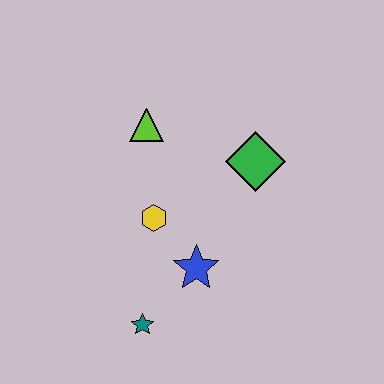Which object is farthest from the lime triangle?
The teal star is farthest from the lime triangle.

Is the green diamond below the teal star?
No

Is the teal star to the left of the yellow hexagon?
Yes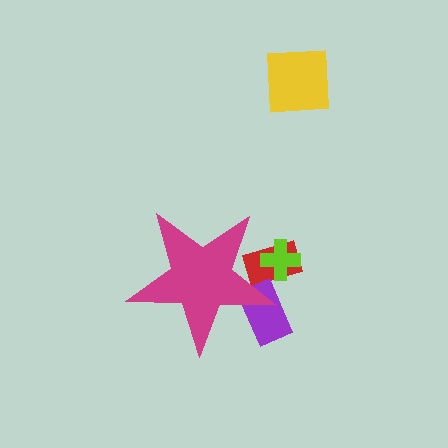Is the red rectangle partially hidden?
Yes, the red rectangle is partially hidden behind the magenta star.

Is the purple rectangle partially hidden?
Yes, the purple rectangle is partially hidden behind the magenta star.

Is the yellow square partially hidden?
No, the yellow square is fully visible.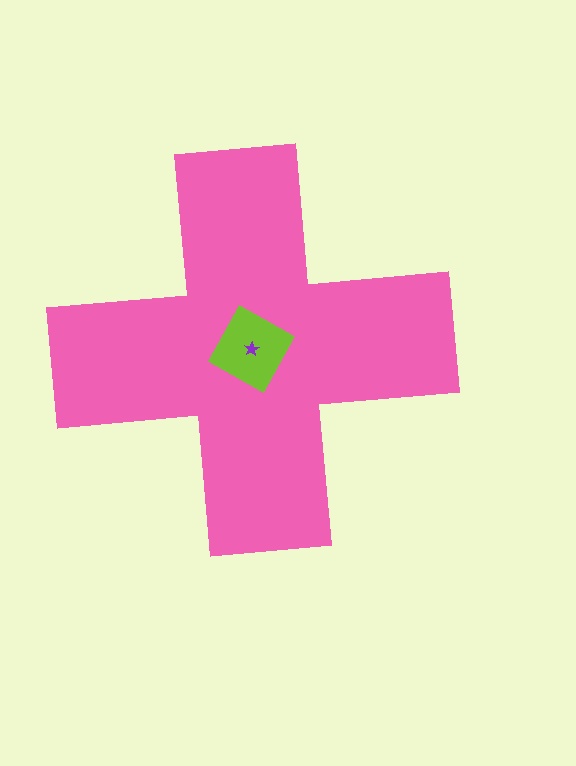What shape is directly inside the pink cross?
The lime square.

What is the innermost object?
The purple star.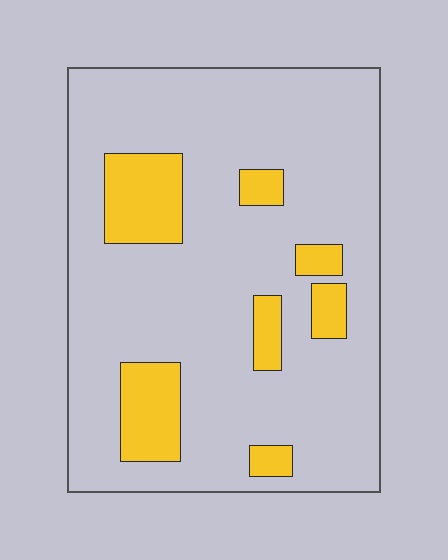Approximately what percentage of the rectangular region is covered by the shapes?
Approximately 15%.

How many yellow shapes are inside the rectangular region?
7.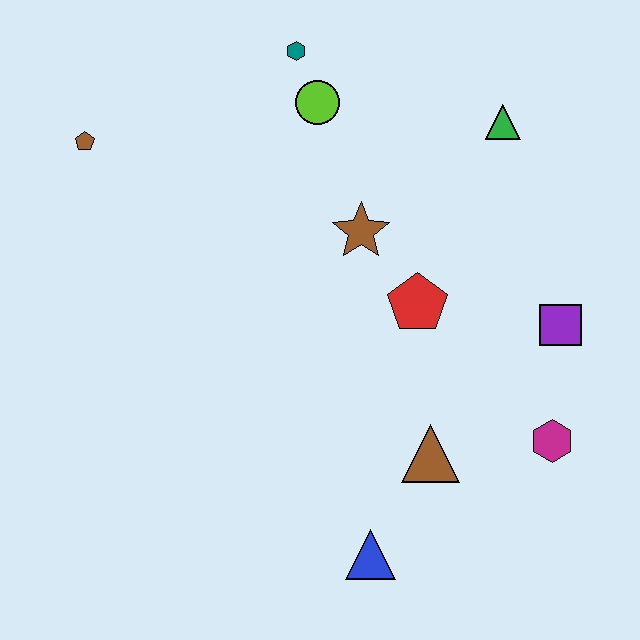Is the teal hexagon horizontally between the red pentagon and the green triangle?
No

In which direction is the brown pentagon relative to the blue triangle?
The brown pentagon is above the blue triangle.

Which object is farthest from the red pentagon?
The brown pentagon is farthest from the red pentagon.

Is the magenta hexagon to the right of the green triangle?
Yes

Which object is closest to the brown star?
The red pentagon is closest to the brown star.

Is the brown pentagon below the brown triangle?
No